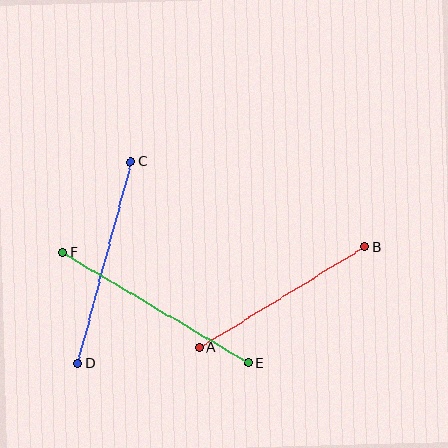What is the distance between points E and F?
The distance is approximately 216 pixels.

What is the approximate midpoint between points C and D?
The midpoint is at approximately (104, 262) pixels.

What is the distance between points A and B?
The distance is approximately 193 pixels.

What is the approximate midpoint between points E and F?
The midpoint is at approximately (155, 308) pixels.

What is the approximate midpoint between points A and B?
The midpoint is at approximately (282, 297) pixels.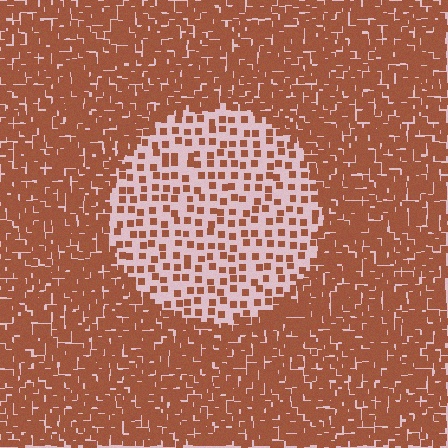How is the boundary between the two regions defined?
The boundary is defined by a change in element density (approximately 3.1x ratio). All elements are the same color, size, and shape.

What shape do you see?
I see a circle.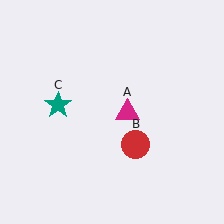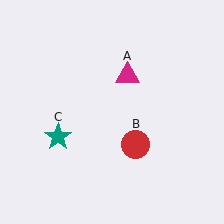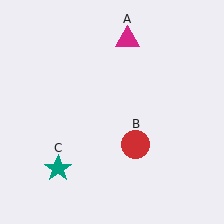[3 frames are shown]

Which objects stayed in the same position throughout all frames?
Red circle (object B) remained stationary.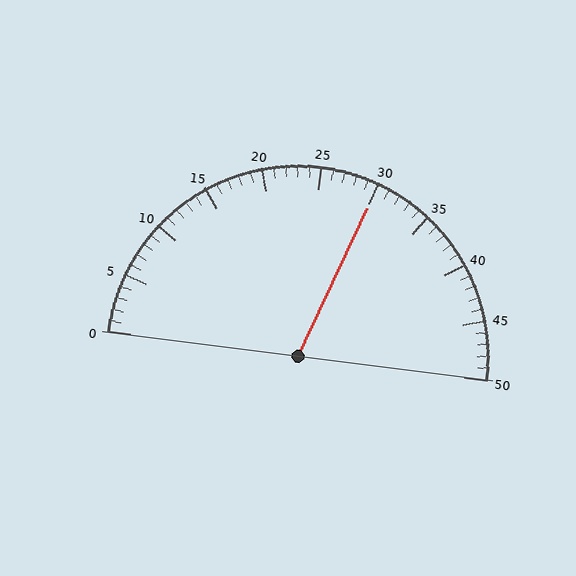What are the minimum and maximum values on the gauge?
The gauge ranges from 0 to 50.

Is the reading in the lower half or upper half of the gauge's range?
The reading is in the upper half of the range (0 to 50).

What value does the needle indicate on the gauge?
The needle indicates approximately 30.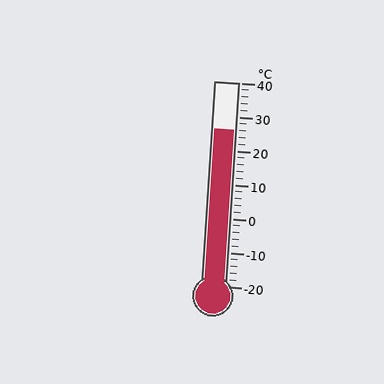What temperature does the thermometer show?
The thermometer shows approximately 26°C.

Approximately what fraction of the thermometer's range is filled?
The thermometer is filled to approximately 75% of its range.